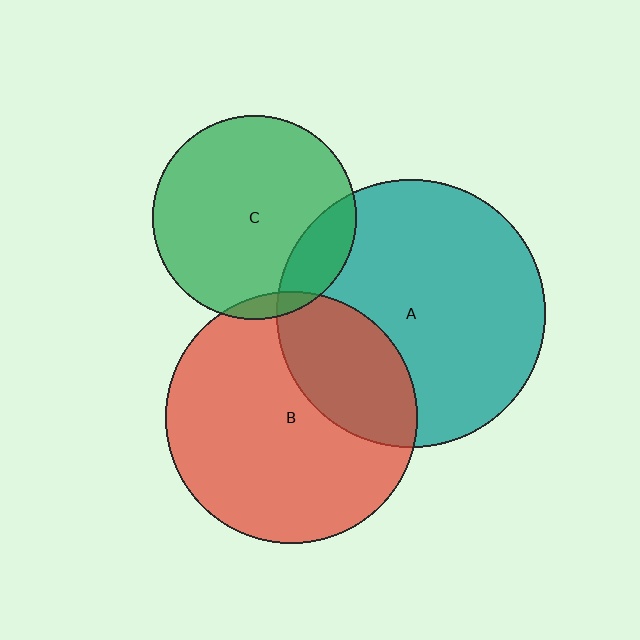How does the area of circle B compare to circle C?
Approximately 1.5 times.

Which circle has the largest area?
Circle A (teal).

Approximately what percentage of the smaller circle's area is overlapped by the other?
Approximately 30%.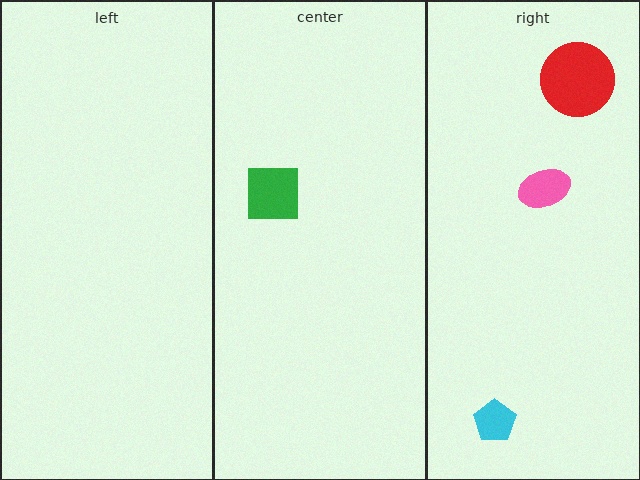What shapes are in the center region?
The green square.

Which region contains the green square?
The center region.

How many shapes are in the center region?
1.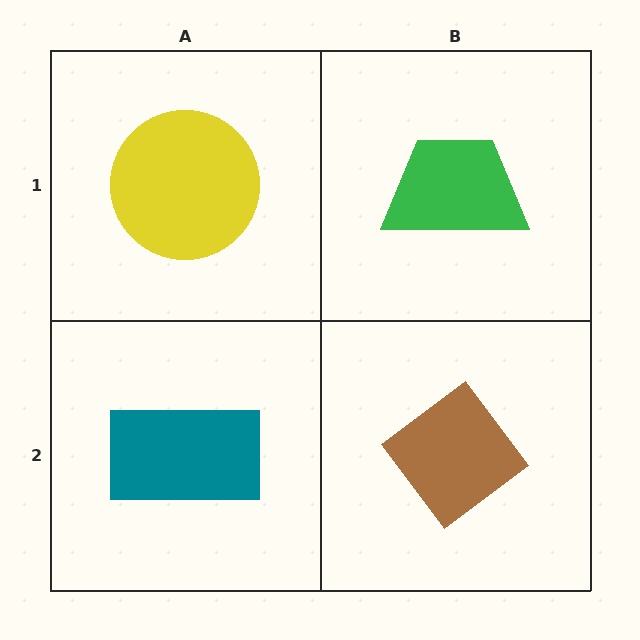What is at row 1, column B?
A green trapezoid.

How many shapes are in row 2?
2 shapes.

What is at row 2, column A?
A teal rectangle.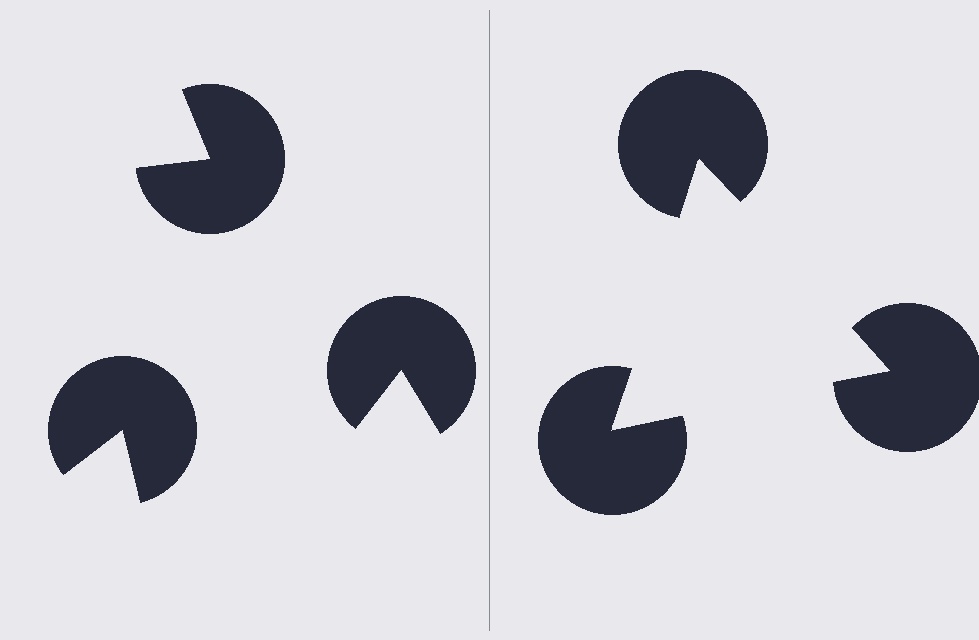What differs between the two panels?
The pac-man discs are positioned identically on both sides; only the wedge orientations differ. On the right they align to a triangle; on the left they are misaligned.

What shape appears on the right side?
An illusory triangle.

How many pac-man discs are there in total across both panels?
6 — 3 on each side.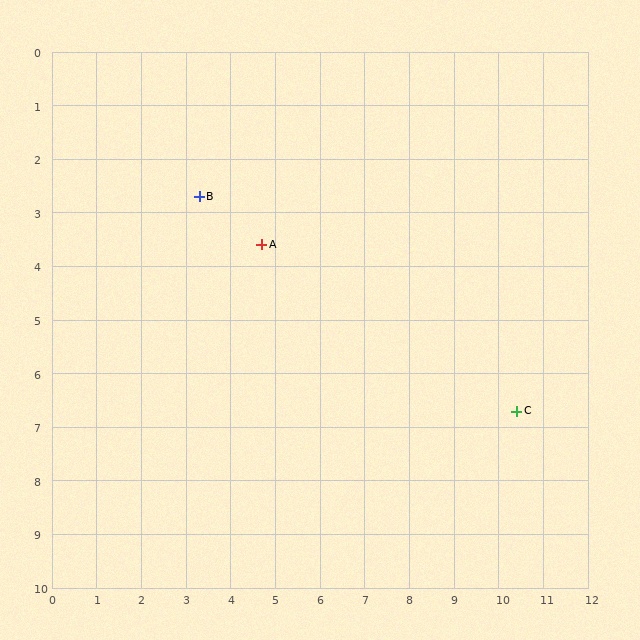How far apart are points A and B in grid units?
Points A and B are about 1.7 grid units apart.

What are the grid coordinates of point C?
Point C is at approximately (10.4, 6.7).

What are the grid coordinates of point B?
Point B is at approximately (3.3, 2.7).